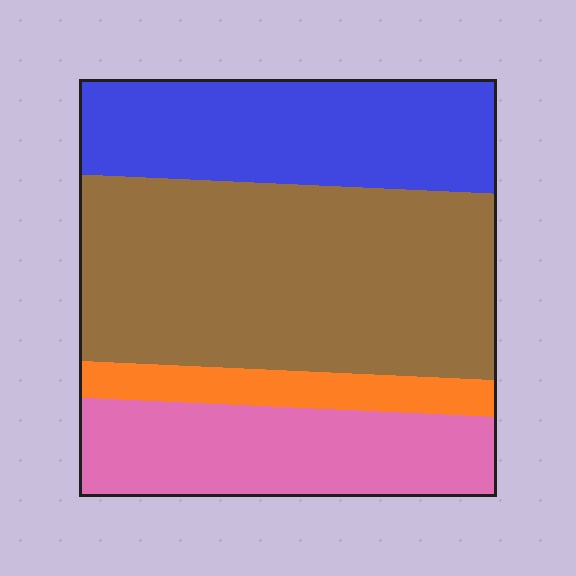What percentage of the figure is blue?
Blue takes up about one quarter (1/4) of the figure.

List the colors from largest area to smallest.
From largest to smallest: brown, blue, pink, orange.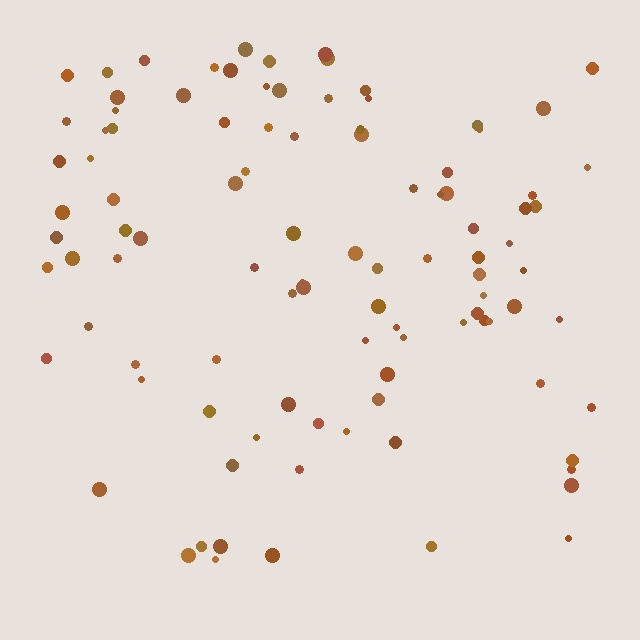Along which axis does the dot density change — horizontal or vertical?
Vertical.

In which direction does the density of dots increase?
From bottom to top, with the top side densest.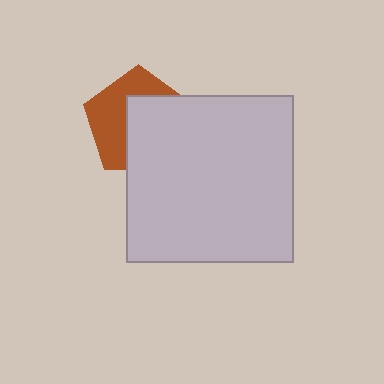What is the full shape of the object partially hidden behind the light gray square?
The partially hidden object is a brown pentagon.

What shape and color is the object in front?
The object in front is a light gray square.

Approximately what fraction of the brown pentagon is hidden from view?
Roughly 54% of the brown pentagon is hidden behind the light gray square.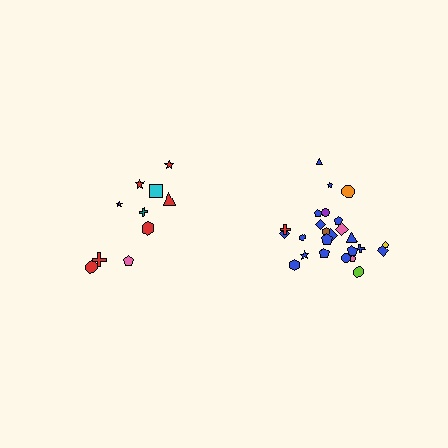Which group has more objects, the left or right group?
The right group.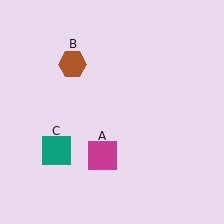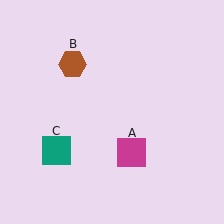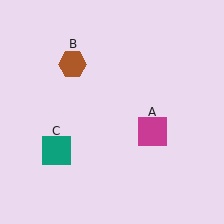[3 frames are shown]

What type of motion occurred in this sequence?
The magenta square (object A) rotated counterclockwise around the center of the scene.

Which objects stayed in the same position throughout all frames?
Brown hexagon (object B) and teal square (object C) remained stationary.